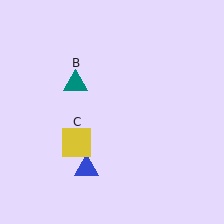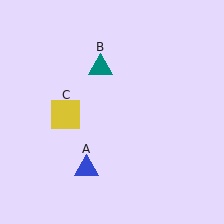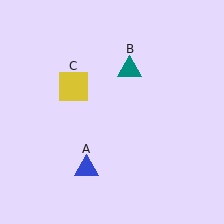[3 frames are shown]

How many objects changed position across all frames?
2 objects changed position: teal triangle (object B), yellow square (object C).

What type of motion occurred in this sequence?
The teal triangle (object B), yellow square (object C) rotated clockwise around the center of the scene.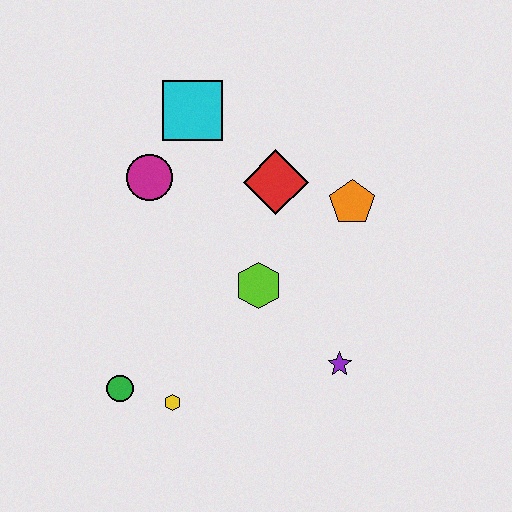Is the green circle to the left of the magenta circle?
Yes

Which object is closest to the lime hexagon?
The red diamond is closest to the lime hexagon.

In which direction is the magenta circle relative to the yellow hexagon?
The magenta circle is above the yellow hexagon.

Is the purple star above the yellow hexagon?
Yes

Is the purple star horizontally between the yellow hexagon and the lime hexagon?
No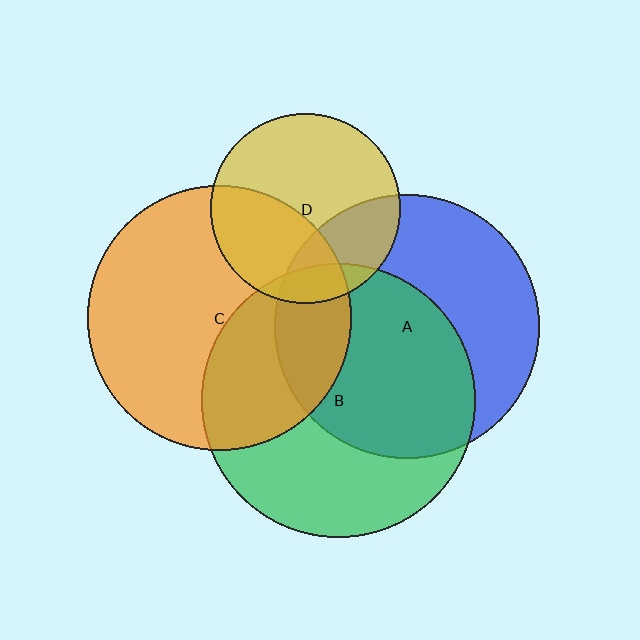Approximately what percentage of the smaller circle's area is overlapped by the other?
Approximately 35%.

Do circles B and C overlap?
Yes.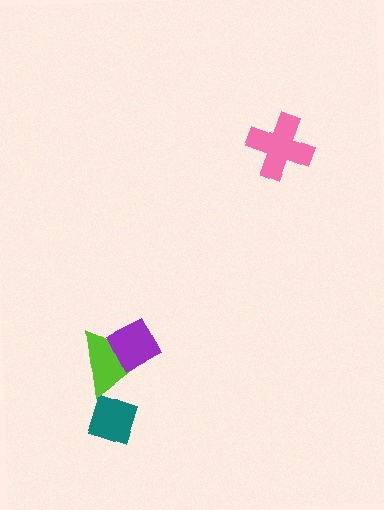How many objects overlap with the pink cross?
0 objects overlap with the pink cross.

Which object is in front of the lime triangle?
The purple diamond is in front of the lime triangle.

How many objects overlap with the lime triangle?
2 objects overlap with the lime triangle.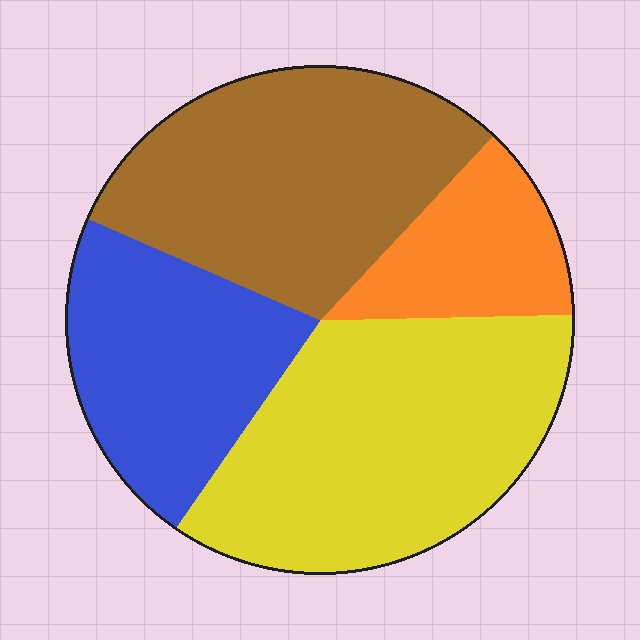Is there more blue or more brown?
Brown.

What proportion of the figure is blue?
Blue takes up about one fifth (1/5) of the figure.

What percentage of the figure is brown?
Brown takes up about one third (1/3) of the figure.